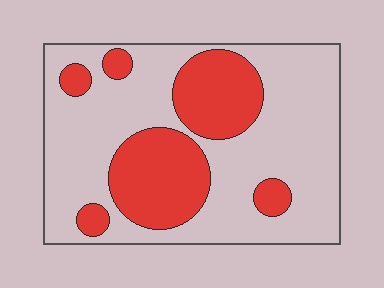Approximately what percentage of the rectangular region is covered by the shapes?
Approximately 30%.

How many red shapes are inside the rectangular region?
6.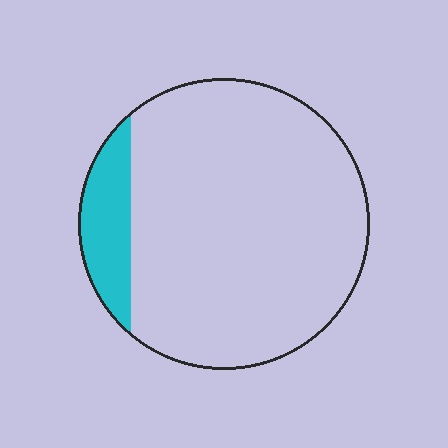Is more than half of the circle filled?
No.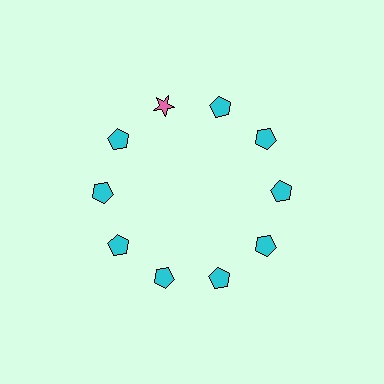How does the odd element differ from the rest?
It differs in both color (pink instead of cyan) and shape (star instead of pentagon).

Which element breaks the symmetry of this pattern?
The pink star at roughly the 11 o'clock position breaks the symmetry. All other shapes are cyan pentagons.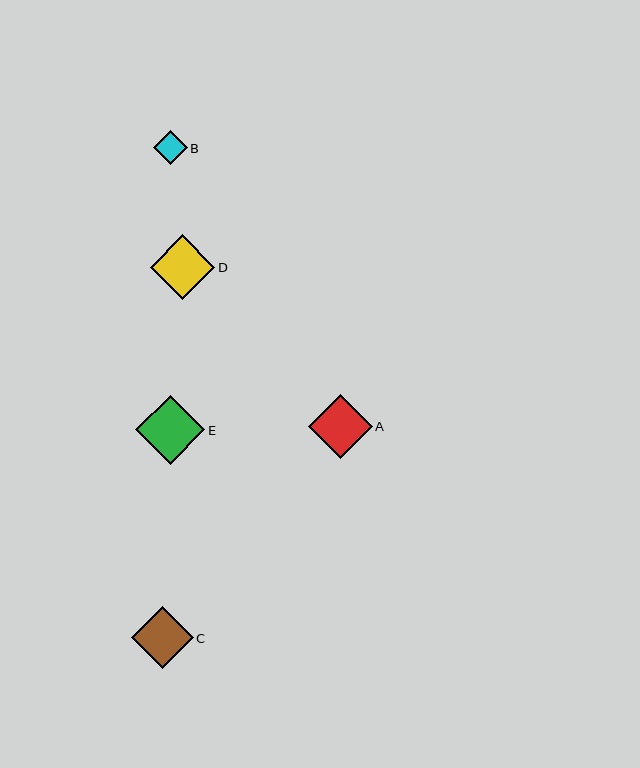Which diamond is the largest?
Diamond E is the largest with a size of approximately 69 pixels.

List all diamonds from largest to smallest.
From largest to smallest: E, D, A, C, B.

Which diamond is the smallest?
Diamond B is the smallest with a size of approximately 34 pixels.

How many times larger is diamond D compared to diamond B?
Diamond D is approximately 1.9 times the size of diamond B.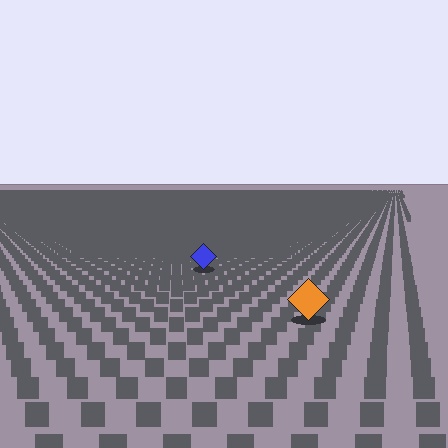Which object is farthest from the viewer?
The blue diamond is farthest from the viewer. It appears smaller and the ground texture around it is denser.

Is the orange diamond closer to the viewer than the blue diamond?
Yes. The orange diamond is closer — you can tell from the texture gradient: the ground texture is coarser near it.